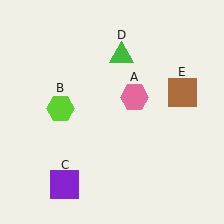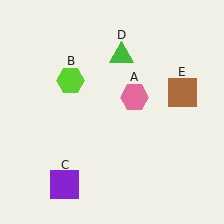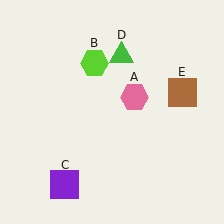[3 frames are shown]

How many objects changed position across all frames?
1 object changed position: lime hexagon (object B).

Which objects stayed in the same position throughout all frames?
Pink hexagon (object A) and purple square (object C) and green triangle (object D) and brown square (object E) remained stationary.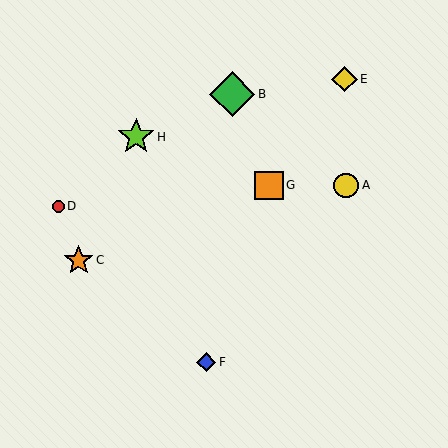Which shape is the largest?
The green diamond (labeled B) is the largest.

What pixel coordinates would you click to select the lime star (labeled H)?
Click at (136, 137) to select the lime star H.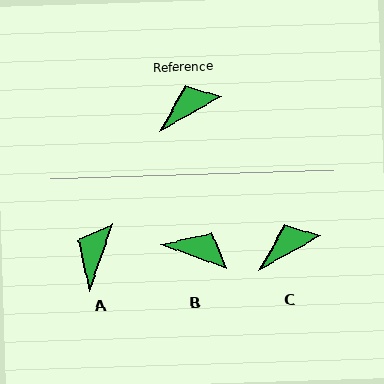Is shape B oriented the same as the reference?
No, it is off by about 49 degrees.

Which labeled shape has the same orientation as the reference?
C.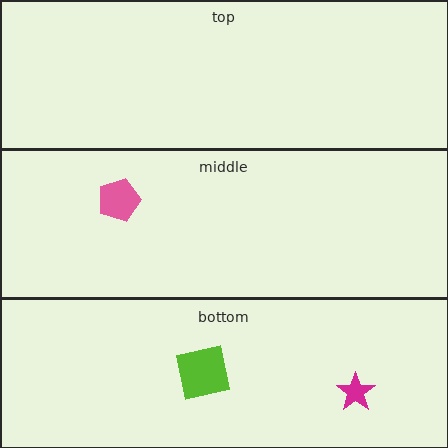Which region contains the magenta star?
The bottom region.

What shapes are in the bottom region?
The magenta star, the lime square.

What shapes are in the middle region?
The pink pentagon.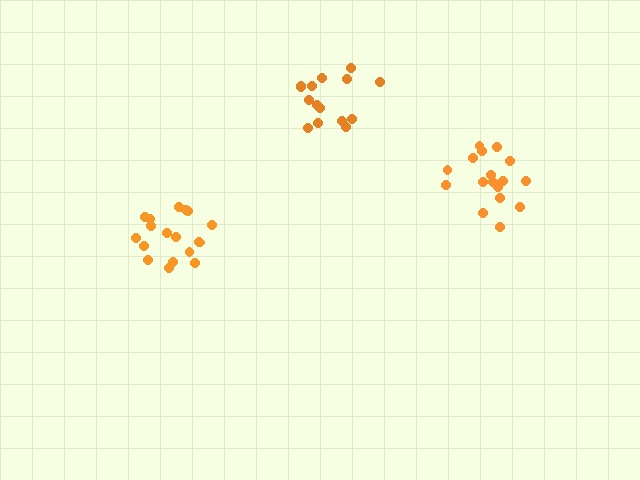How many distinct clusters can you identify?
There are 3 distinct clusters.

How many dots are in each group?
Group 1: 15 dots, Group 2: 18 dots, Group 3: 17 dots (50 total).